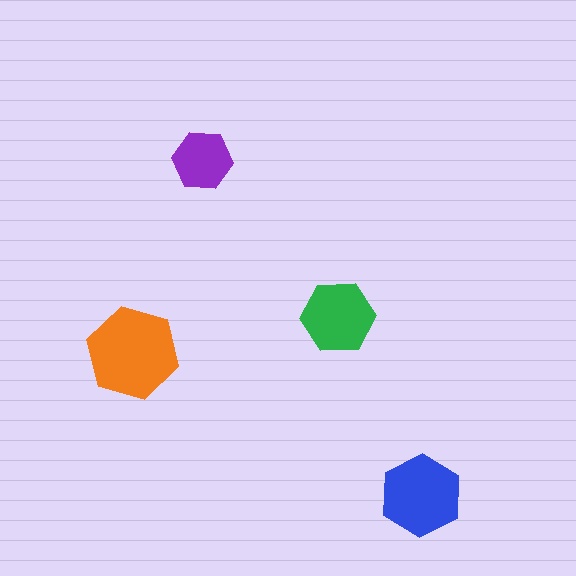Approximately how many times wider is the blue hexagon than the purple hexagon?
About 1.5 times wider.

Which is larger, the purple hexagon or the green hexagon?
The green one.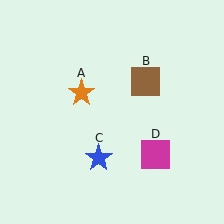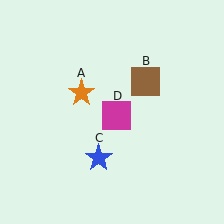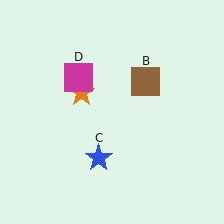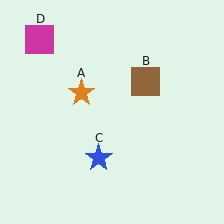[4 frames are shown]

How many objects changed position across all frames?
1 object changed position: magenta square (object D).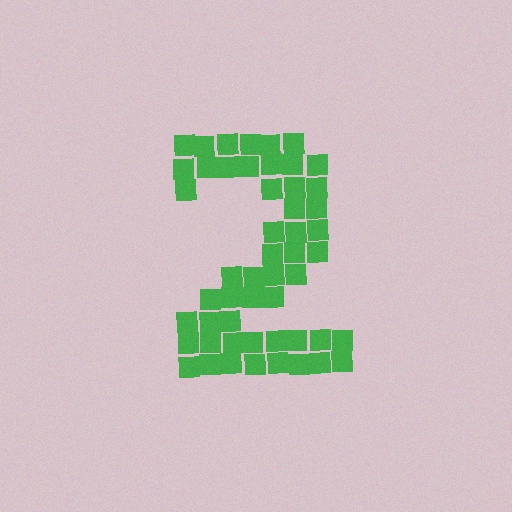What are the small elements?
The small elements are squares.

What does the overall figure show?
The overall figure shows the digit 2.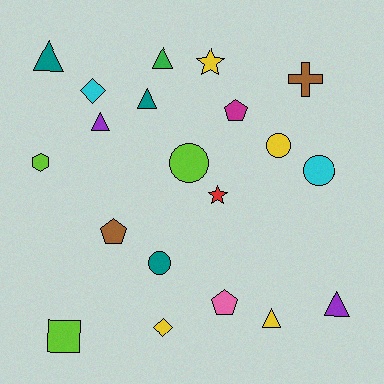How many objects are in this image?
There are 20 objects.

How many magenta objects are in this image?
There is 1 magenta object.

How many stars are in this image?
There are 2 stars.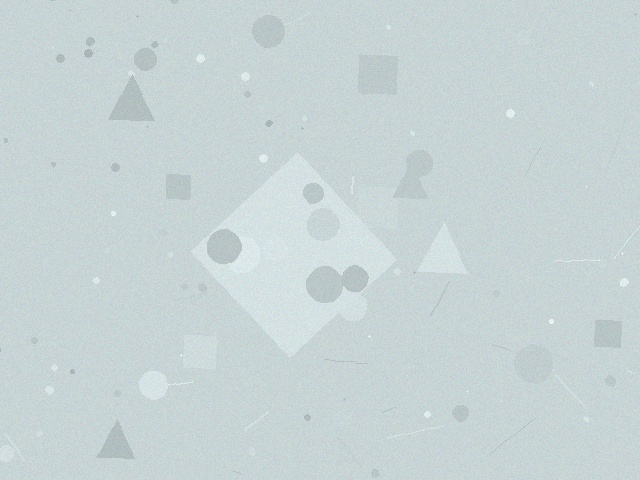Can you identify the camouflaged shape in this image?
The camouflaged shape is a diamond.